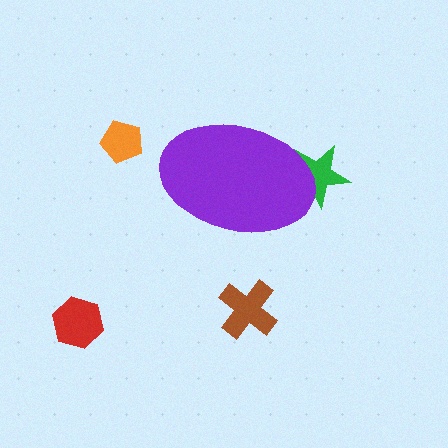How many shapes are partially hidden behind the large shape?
1 shape is partially hidden.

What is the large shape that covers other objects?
A purple ellipse.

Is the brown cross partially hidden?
No, the brown cross is fully visible.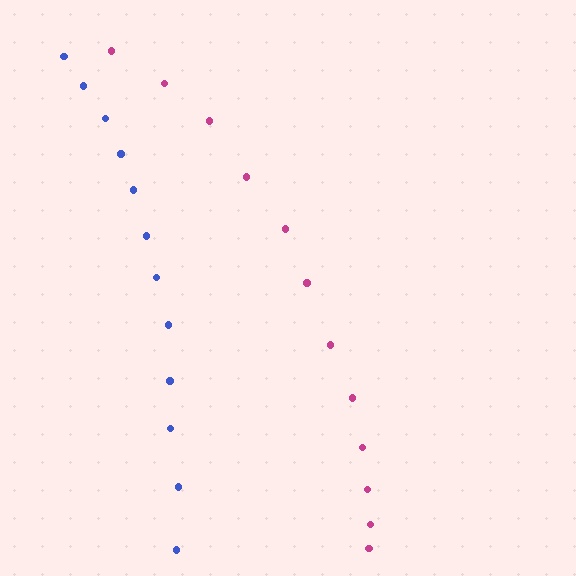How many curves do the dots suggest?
There are 2 distinct paths.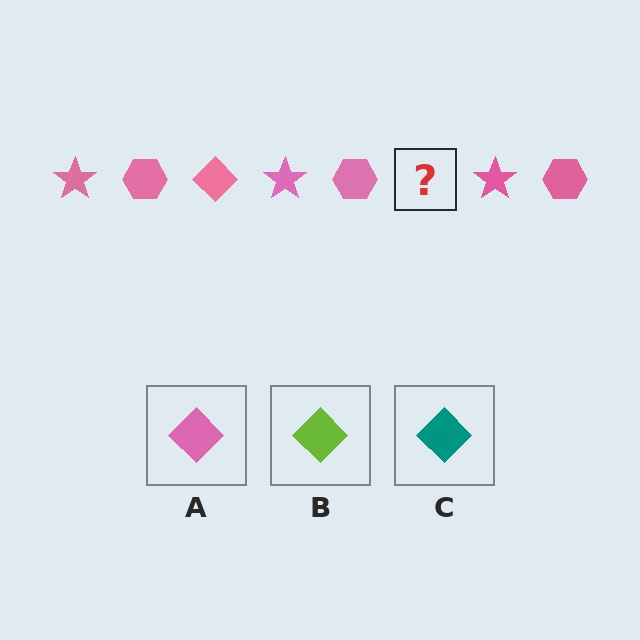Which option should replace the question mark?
Option A.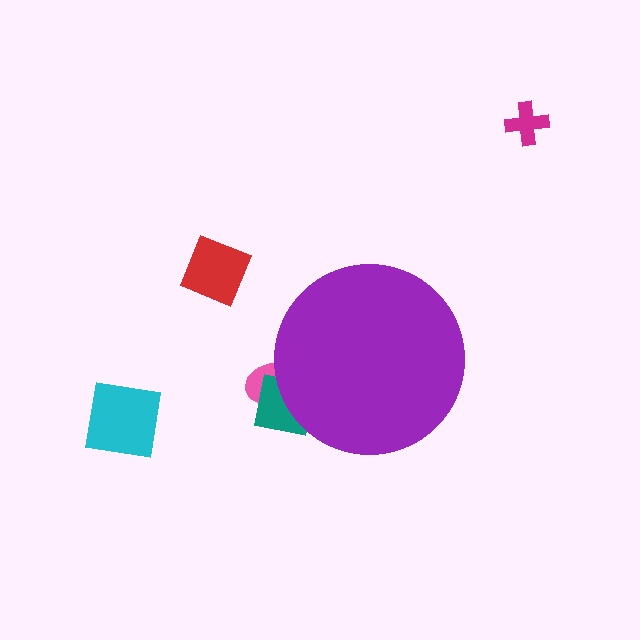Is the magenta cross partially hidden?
No, the magenta cross is fully visible.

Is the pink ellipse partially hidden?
Yes, the pink ellipse is partially hidden behind the purple circle.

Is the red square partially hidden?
No, the red square is fully visible.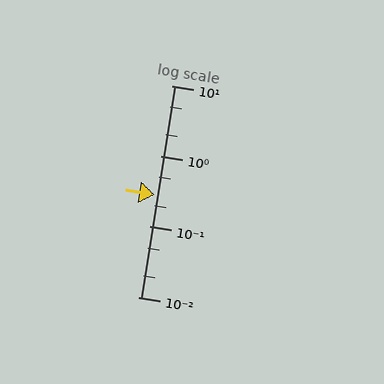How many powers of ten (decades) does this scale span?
The scale spans 3 decades, from 0.01 to 10.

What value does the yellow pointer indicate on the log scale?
The pointer indicates approximately 0.28.